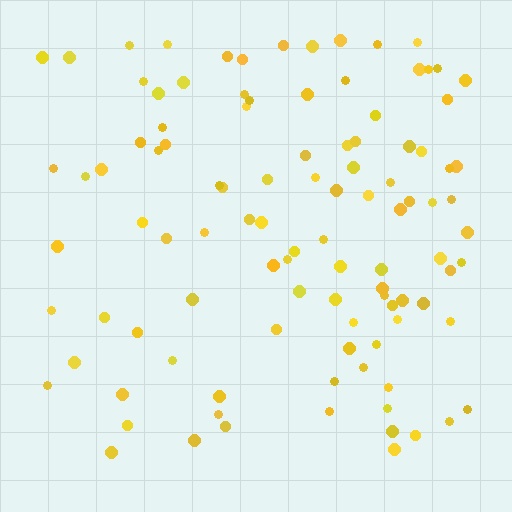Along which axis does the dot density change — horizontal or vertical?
Horizontal.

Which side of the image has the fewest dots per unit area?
The left.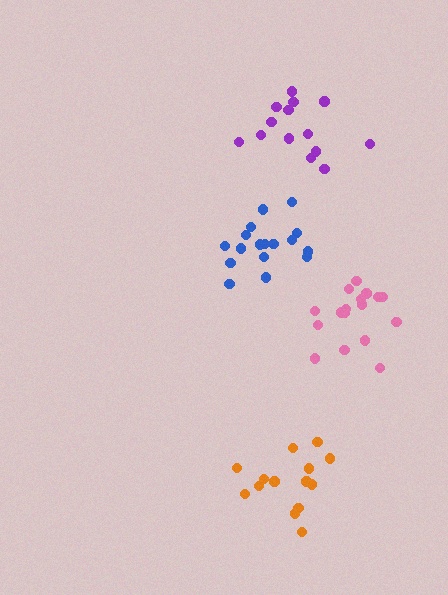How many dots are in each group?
Group 1: 14 dots, Group 2: 17 dots, Group 3: 17 dots, Group 4: 14 dots (62 total).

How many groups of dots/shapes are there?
There are 4 groups.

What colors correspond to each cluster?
The clusters are colored: purple, pink, blue, orange.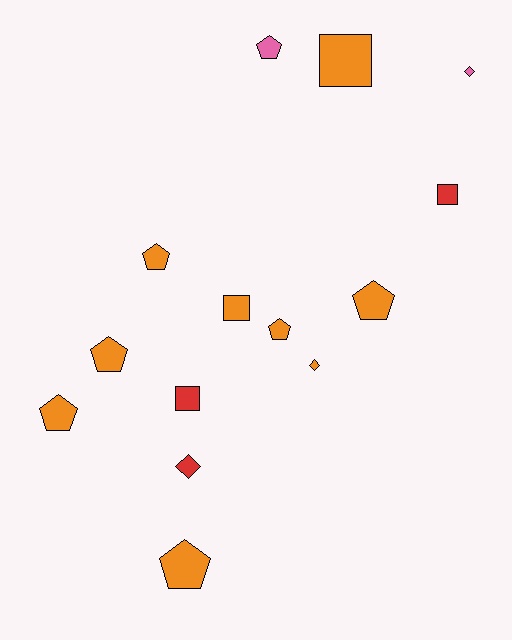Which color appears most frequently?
Orange, with 9 objects.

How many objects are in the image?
There are 14 objects.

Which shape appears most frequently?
Pentagon, with 7 objects.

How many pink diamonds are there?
There is 1 pink diamond.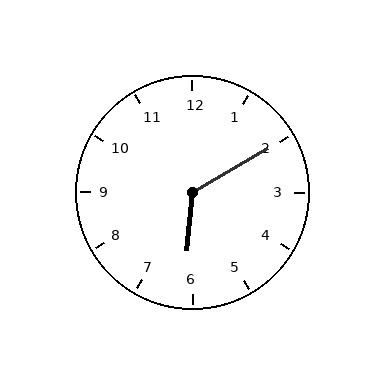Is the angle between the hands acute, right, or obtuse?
It is obtuse.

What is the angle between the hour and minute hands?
Approximately 125 degrees.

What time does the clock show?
6:10.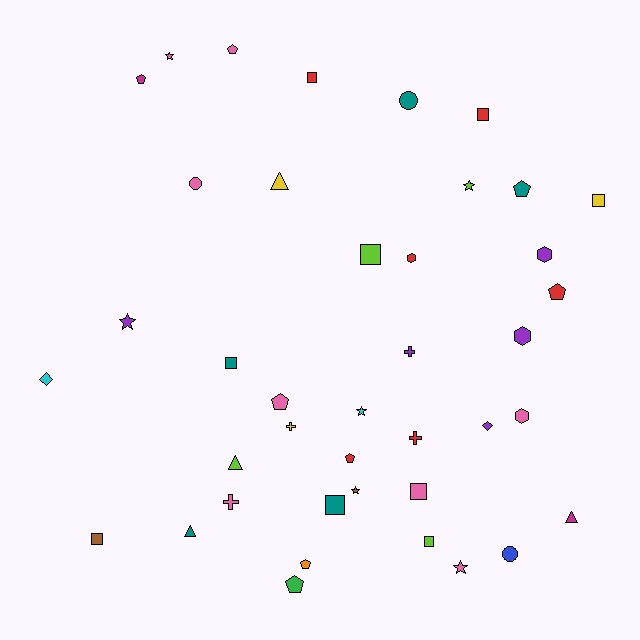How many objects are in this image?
There are 40 objects.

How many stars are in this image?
There are 6 stars.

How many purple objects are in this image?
There are 5 purple objects.